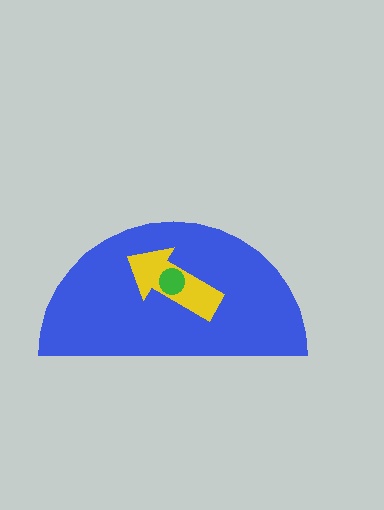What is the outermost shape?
The blue semicircle.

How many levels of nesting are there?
3.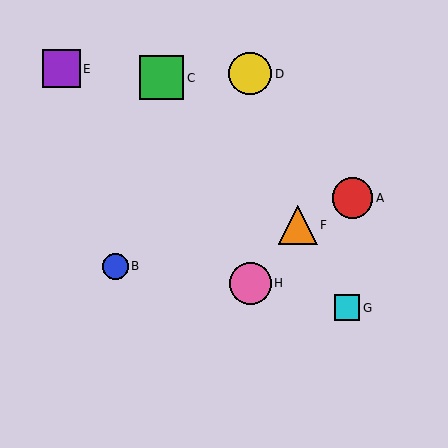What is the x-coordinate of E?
Object E is at x≈61.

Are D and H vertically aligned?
Yes, both are at x≈250.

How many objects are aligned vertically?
2 objects (D, H) are aligned vertically.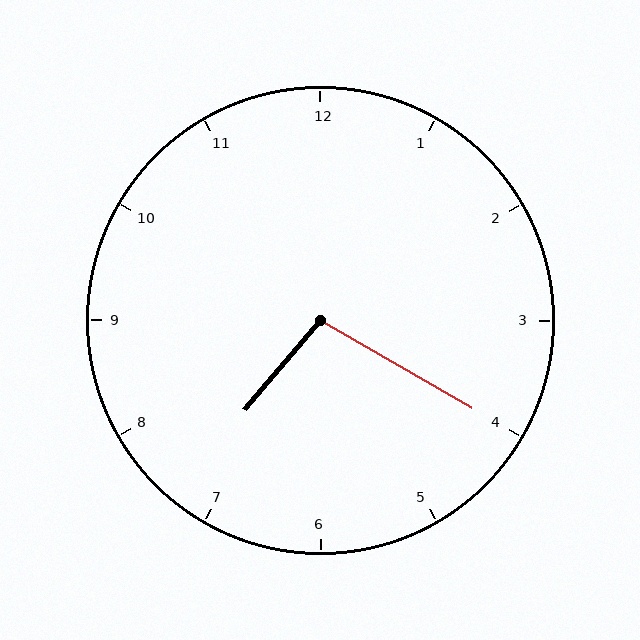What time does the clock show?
7:20.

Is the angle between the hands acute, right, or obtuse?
It is obtuse.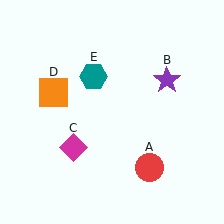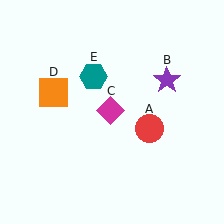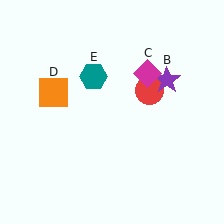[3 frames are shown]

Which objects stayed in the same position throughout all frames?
Purple star (object B) and orange square (object D) and teal hexagon (object E) remained stationary.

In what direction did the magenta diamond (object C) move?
The magenta diamond (object C) moved up and to the right.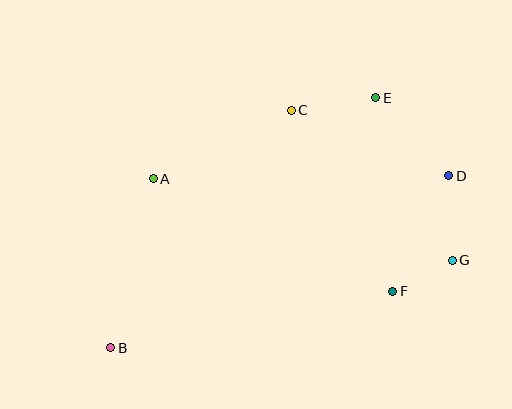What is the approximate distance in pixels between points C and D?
The distance between C and D is approximately 171 pixels.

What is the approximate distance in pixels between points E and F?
The distance between E and F is approximately 194 pixels.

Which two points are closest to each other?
Points F and G are closest to each other.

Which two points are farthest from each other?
Points B and D are farthest from each other.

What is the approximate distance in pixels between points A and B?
The distance between A and B is approximately 174 pixels.